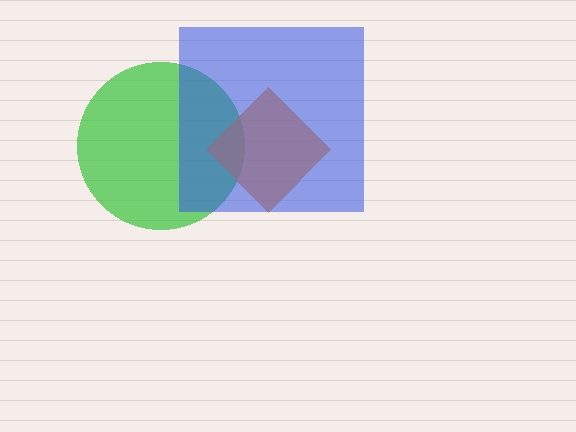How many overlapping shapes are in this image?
There are 3 overlapping shapes in the image.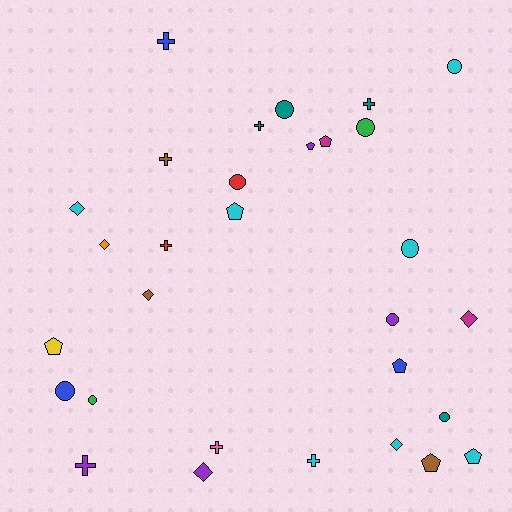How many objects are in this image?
There are 30 objects.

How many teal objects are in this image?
There are 4 teal objects.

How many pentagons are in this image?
There are 7 pentagons.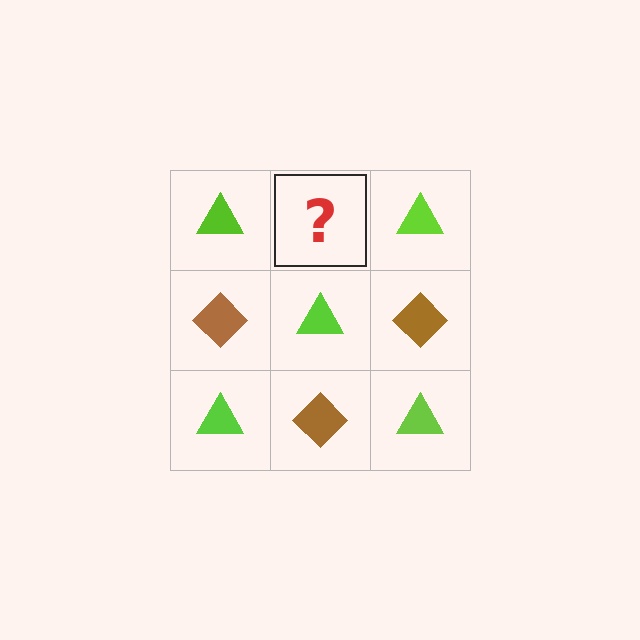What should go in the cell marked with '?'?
The missing cell should contain a brown diamond.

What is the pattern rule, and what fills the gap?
The rule is that it alternates lime triangle and brown diamond in a checkerboard pattern. The gap should be filled with a brown diamond.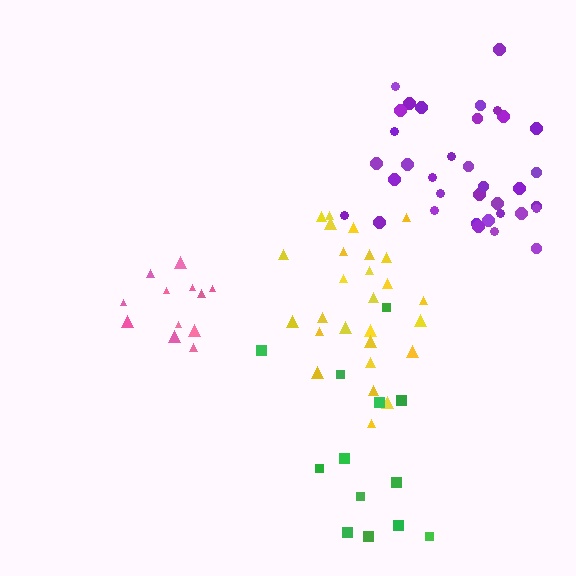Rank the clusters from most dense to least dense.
pink, yellow, purple, green.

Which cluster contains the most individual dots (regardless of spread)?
Purple (35).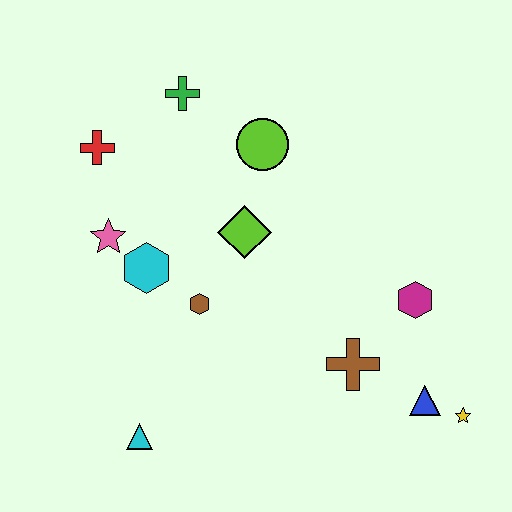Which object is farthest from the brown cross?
The red cross is farthest from the brown cross.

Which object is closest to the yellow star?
The blue triangle is closest to the yellow star.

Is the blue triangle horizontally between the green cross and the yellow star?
Yes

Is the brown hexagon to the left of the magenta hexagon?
Yes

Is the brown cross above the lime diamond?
No